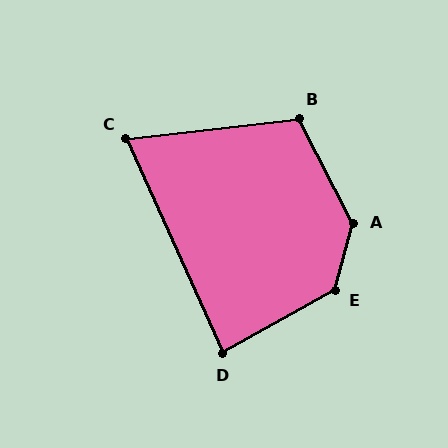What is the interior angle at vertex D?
Approximately 85 degrees (acute).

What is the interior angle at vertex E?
Approximately 134 degrees (obtuse).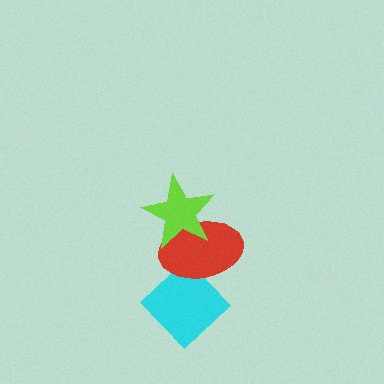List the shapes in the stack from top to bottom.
From top to bottom: the lime star, the red ellipse, the cyan diamond.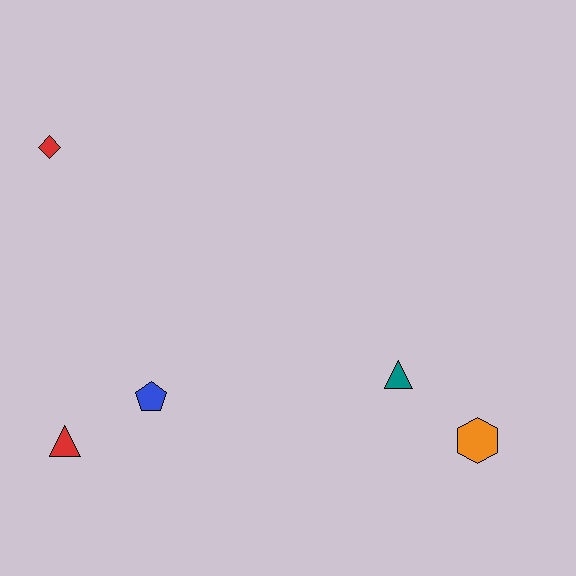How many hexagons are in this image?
There is 1 hexagon.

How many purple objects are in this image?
There are no purple objects.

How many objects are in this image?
There are 5 objects.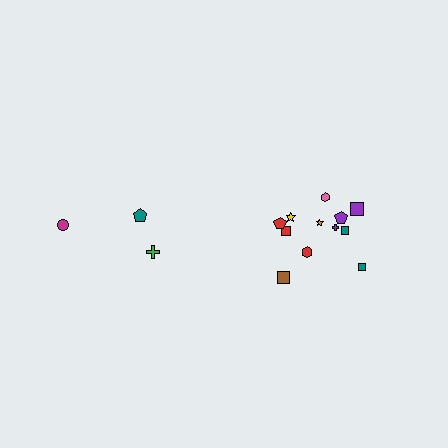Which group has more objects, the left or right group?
The right group.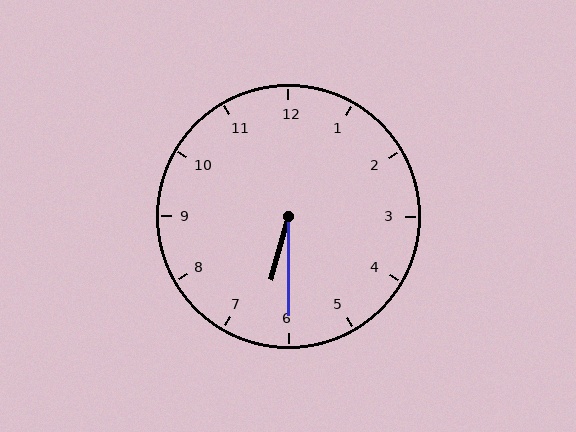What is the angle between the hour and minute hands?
Approximately 15 degrees.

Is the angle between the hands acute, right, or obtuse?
It is acute.